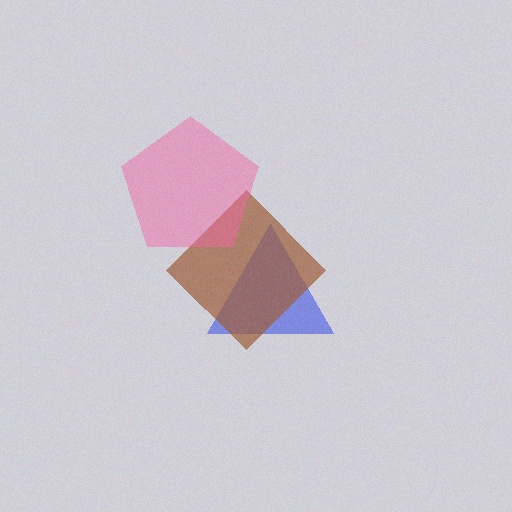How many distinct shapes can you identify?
There are 3 distinct shapes: a blue triangle, a brown diamond, a pink pentagon.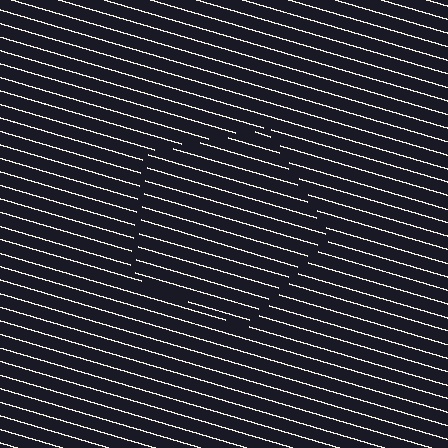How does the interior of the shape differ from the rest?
The interior of the shape contains the same grating, shifted by half a period — the contour is defined by the phase discontinuity where line-ends from the inner and outer gratings abut.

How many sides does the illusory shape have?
5 sides — the line-ends trace a pentagon.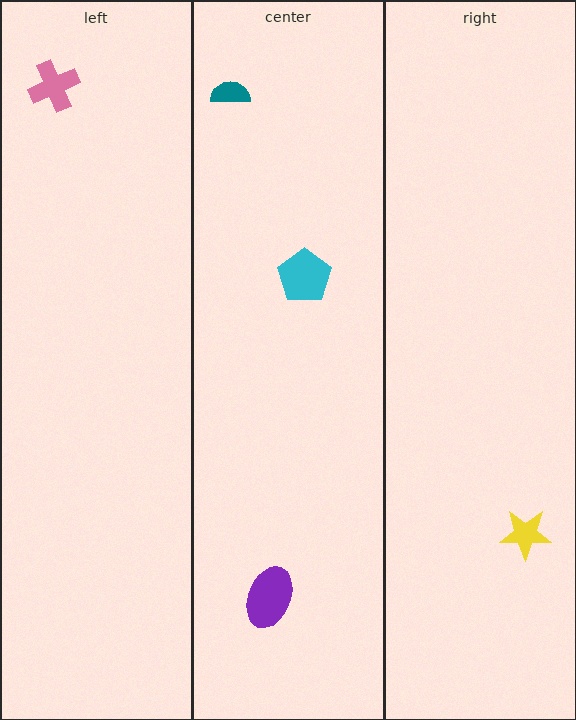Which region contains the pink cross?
The left region.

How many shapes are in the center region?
3.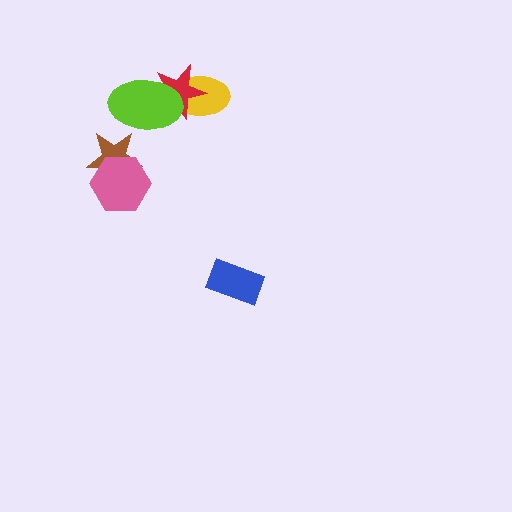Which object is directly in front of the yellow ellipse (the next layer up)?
The red star is directly in front of the yellow ellipse.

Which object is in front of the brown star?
The pink hexagon is in front of the brown star.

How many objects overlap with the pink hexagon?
1 object overlaps with the pink hexagon.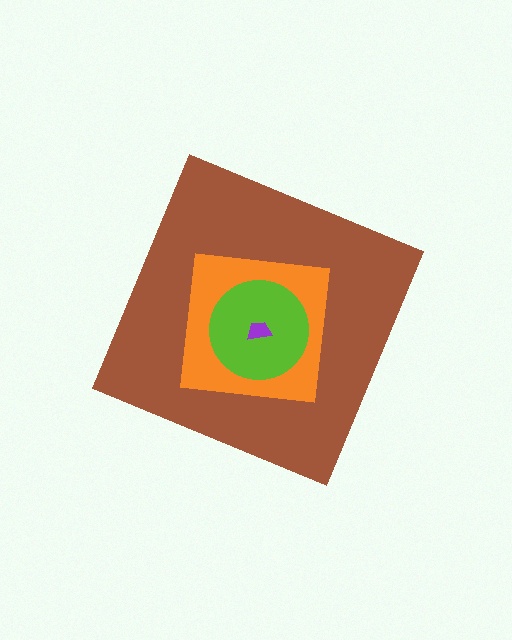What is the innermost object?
The purple trapezoid.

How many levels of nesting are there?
4.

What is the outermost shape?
The brown diamond.